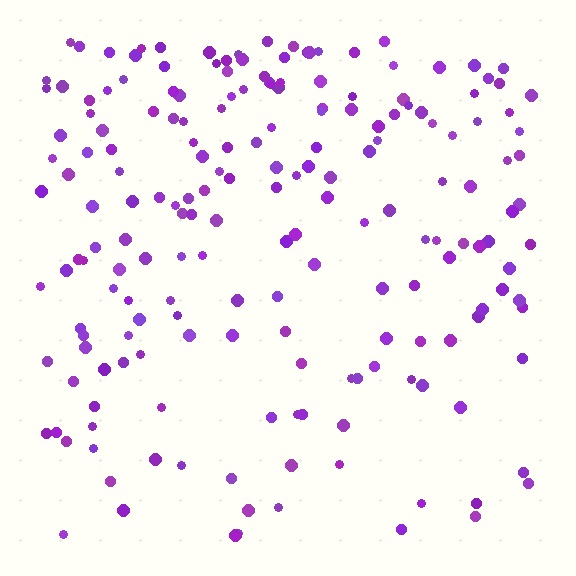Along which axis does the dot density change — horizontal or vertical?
Vertical.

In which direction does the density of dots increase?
From bottom to top, with the top side densest.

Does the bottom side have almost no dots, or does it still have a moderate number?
Still a moderate number, just noticeably fewer than the top.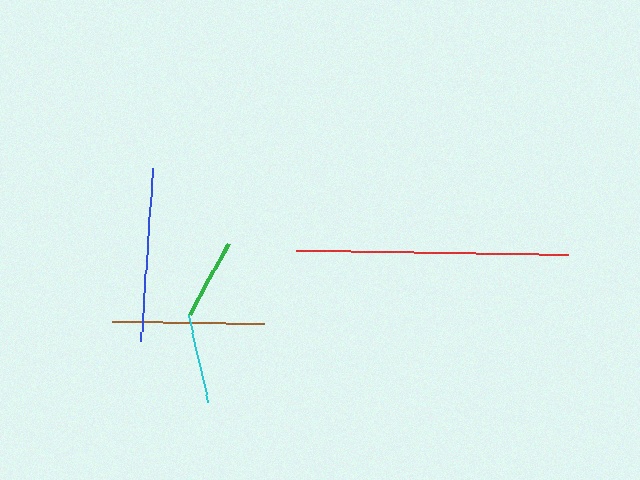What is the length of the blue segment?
The blue segment is approximately 173 pixels long.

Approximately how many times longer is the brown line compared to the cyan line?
The brown line is approximately 1.7 times the length of the cyan line.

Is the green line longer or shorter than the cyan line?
The cyan line is longer than the green line.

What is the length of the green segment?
The green segment is approximately 82 pixels long.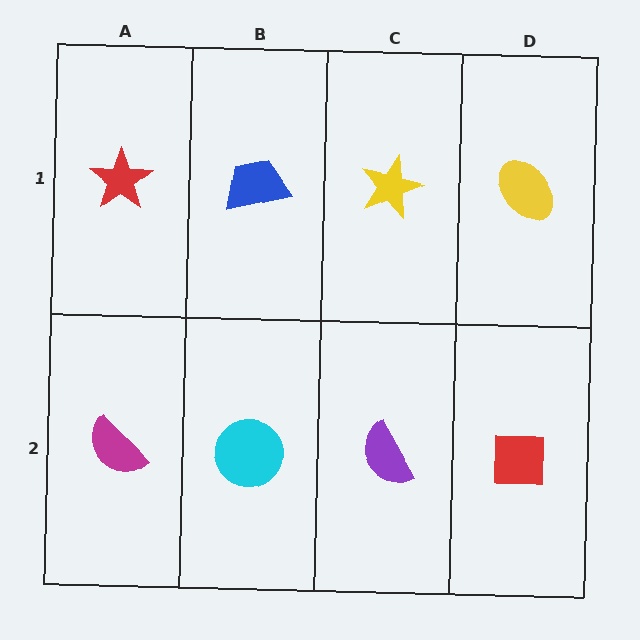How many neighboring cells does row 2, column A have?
2.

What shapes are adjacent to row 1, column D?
A red square (row 2, column D), a yellow star (row 1, column C).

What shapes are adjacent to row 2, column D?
A yellow ellipse (row 1, column D), a purple semicircle (row 2, column C).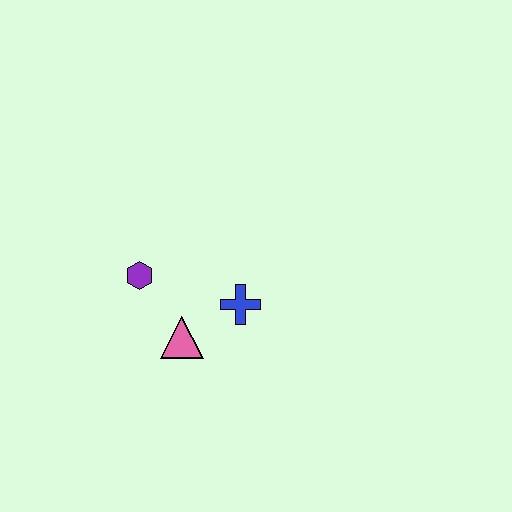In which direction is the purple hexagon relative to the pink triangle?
The purple hexagon is above the pink triangle.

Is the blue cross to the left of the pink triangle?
No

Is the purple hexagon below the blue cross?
No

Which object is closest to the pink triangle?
The blue cross is closest to the pink triangle.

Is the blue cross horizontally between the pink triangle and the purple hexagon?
No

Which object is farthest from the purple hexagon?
The blue cross is farthest from the purple hexagon.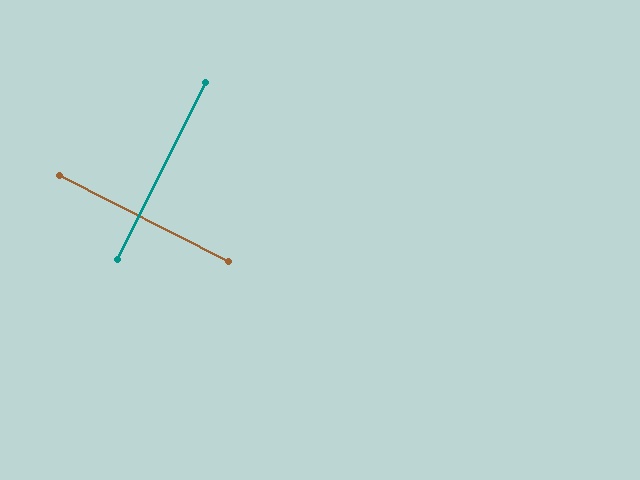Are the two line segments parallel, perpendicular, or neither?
Perpendicular — they meet at approximately 90°.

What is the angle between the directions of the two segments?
Approximately 90 degrees.